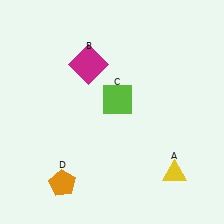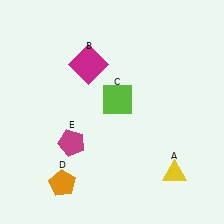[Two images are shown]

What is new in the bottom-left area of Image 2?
A magenta pentagon (E) was added in the bottom-left area of Image 2.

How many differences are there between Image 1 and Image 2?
There is 1 difference between the two images.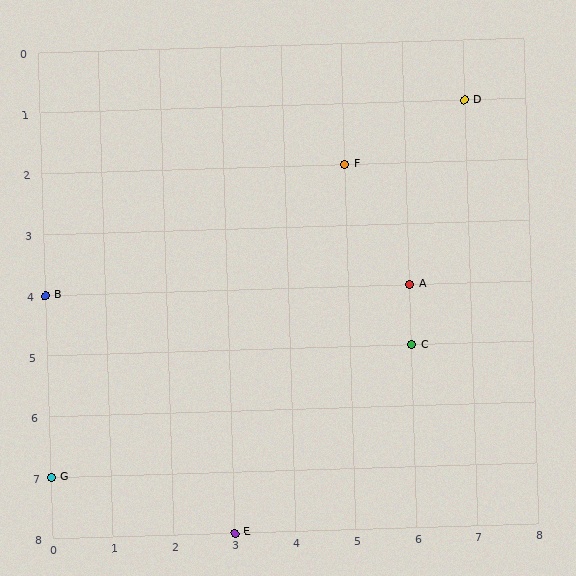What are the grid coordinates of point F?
Point F is at grid coordinates (5, 2).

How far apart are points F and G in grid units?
Points F and G are 5 columns and 5 rows apart (about 7.1 grid units diagonally).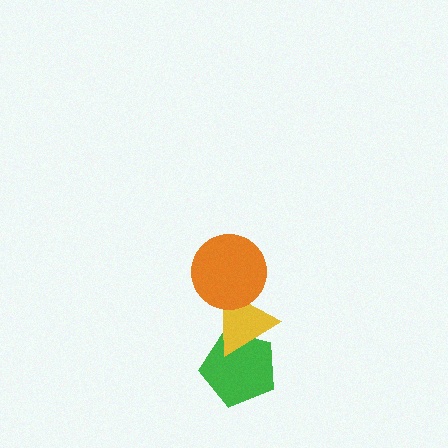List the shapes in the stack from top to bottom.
From top to bottom: the orange circle, the yellow triangle, the green pentagon.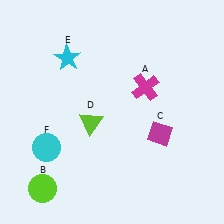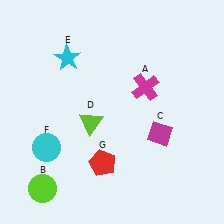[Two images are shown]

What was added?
A red pentagon (G) was added in Image 2.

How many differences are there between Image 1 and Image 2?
There is 1 difference between the two images.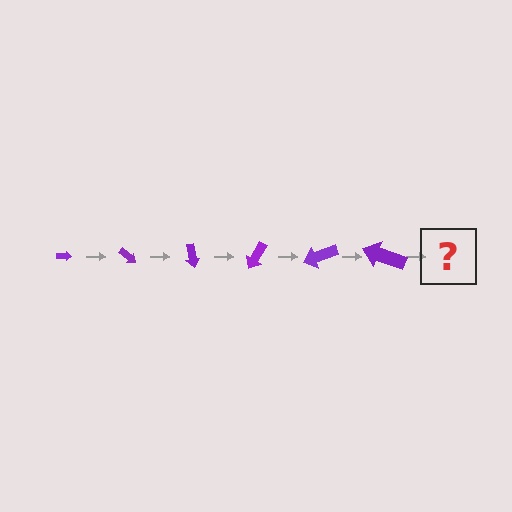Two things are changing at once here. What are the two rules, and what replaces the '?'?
The two rules are that the arrow grows larger each step and it rotates 40 degrees each step. The '?' should be an arrow, larger than the previous one and rotated 240 degrees from the start.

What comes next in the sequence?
The next element should be an arrow, larger than the previous one and rotated 240 degrees from the start.